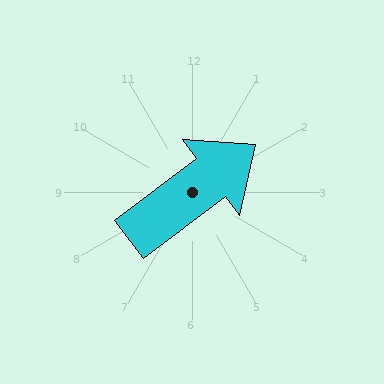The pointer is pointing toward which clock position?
Roughly 2 o'clock.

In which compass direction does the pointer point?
Northeast.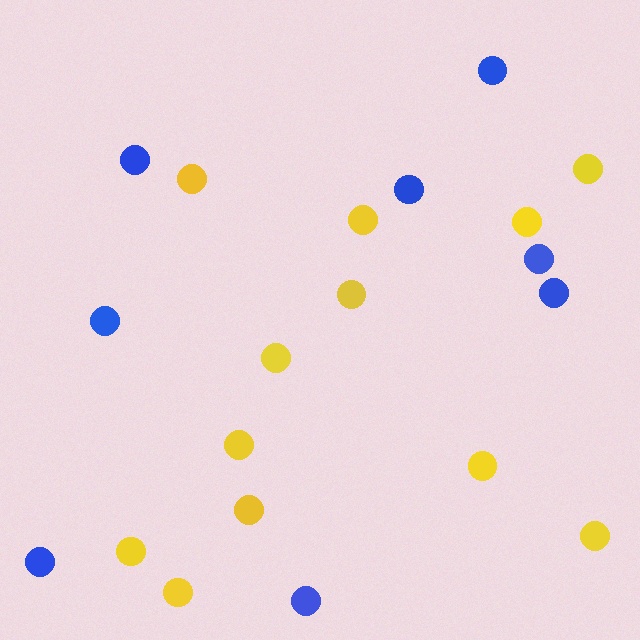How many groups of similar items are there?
There are 2 groups: one group of yellow circles (12) and one group of blue circles (8).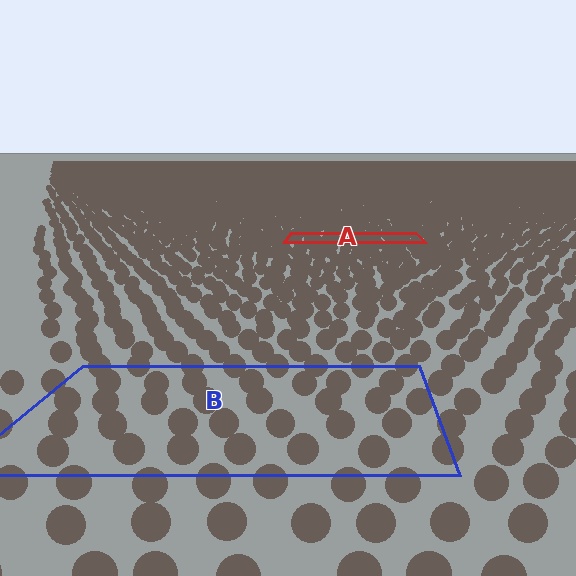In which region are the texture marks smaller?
The texture marks are smaller in region A, because it is farther away.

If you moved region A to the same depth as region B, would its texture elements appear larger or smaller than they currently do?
They would appear larger. At a closer depth, the same texture elements are projected at a bigger on-screen size.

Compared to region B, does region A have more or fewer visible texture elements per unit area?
Region A has more texture elements per unit area — they are packed more densely because it is farther away.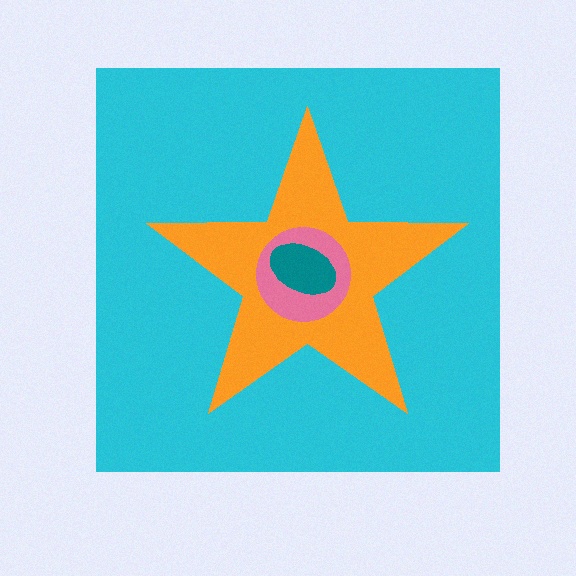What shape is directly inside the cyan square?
The orange star.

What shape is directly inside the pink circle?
The teal ellipse.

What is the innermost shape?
The teal ellipse.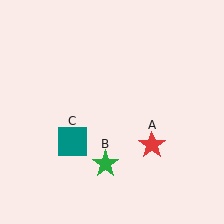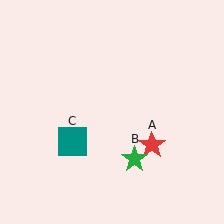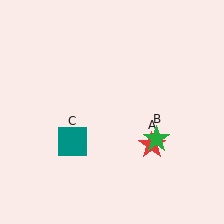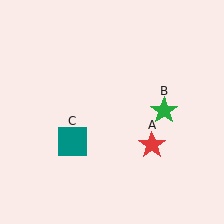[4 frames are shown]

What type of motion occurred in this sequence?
The green star (object B) rotated counterclockwise around the center of the scene.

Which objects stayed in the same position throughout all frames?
Red star (object A) and teal square (object C) remained stationary.